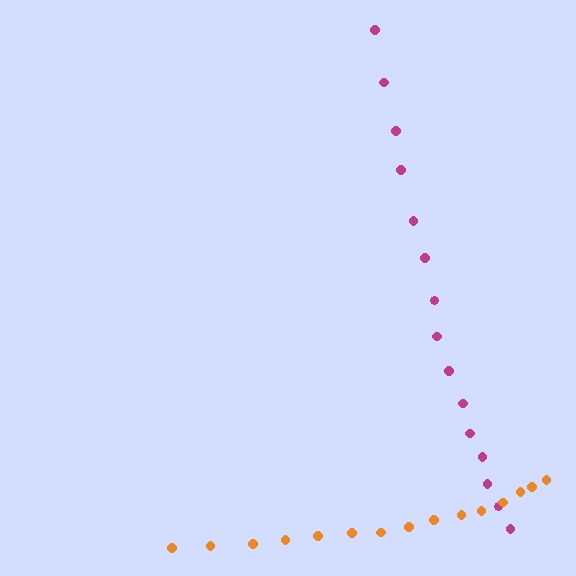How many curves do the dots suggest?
There are 2 distinct paths.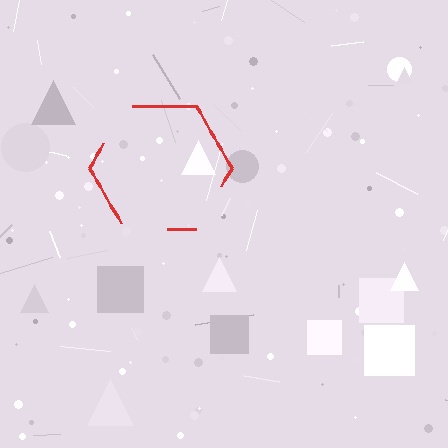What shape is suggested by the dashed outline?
The dashed outline suggests a hexagon.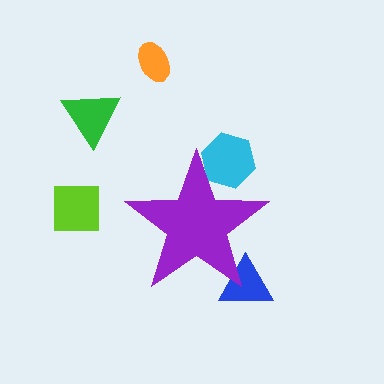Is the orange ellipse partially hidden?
No, the orange ellipse is fully visible.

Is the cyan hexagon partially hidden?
Yes, the cyan hexagon is partially hidden behind the purple star.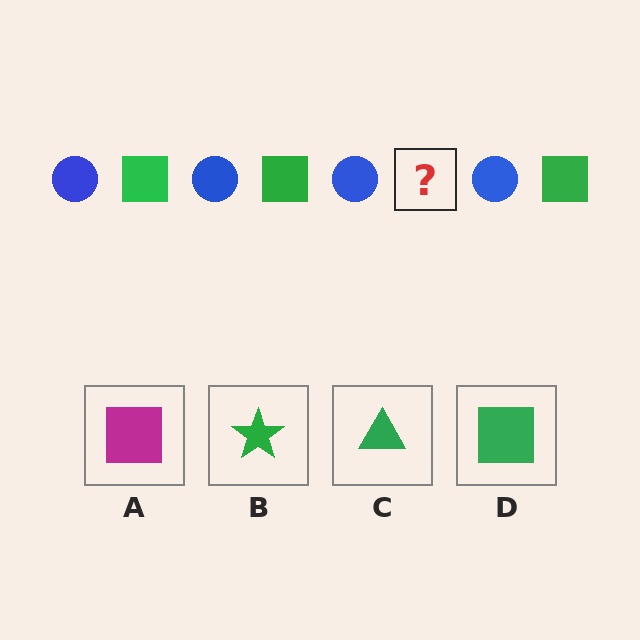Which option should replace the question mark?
Option D.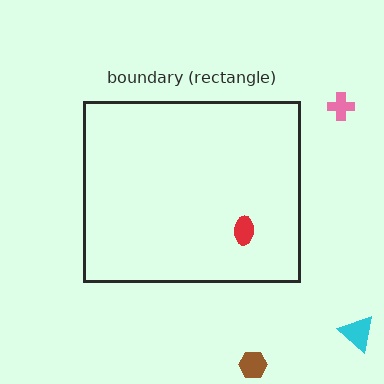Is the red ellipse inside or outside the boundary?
Inside.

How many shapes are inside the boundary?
1 inside, 3 outside.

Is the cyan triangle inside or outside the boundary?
Outside.